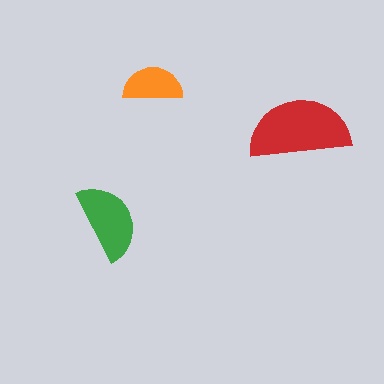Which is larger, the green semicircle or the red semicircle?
The red one.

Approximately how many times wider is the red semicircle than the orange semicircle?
About 1.5 times wider.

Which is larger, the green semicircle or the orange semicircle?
The green one.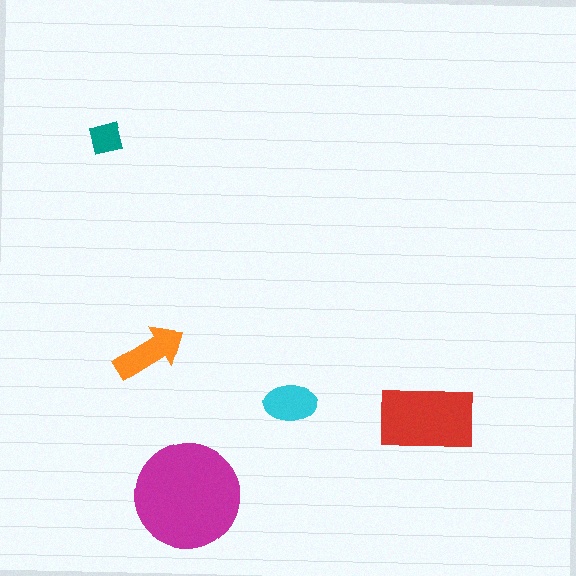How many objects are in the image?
There are 5 objects in the image.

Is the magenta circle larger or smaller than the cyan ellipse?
Larger.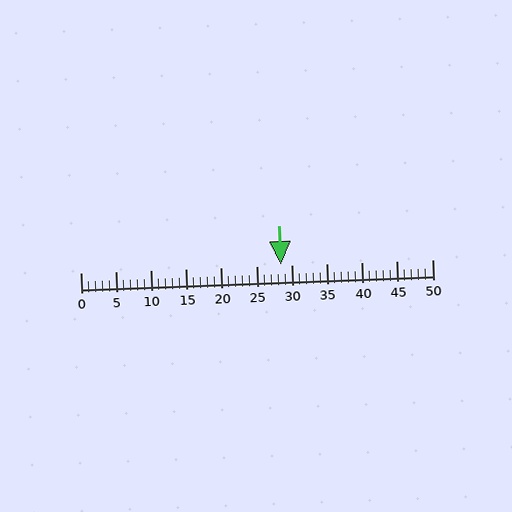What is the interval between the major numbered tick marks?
The major tick marks are spaced 5 units apart.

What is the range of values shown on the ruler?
The ruler shows values from 0 to 50.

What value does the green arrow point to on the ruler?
The green arrow points to approximately 28.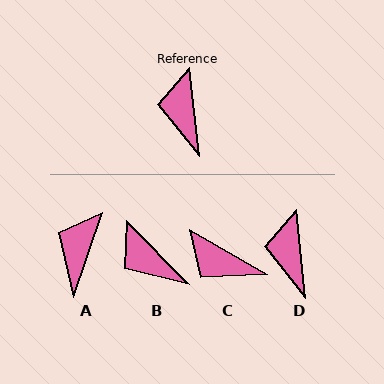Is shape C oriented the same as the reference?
No, it is off by about 54 degrees.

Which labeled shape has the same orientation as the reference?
D.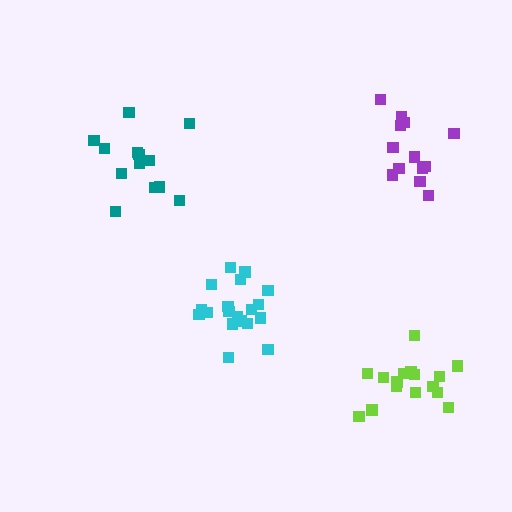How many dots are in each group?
Group 1: 13 dots, Group 2: 16 dots, Group 3: 19 dots, Group 4: 13 dots (61 total).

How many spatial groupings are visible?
There are 4 spatial groupings.